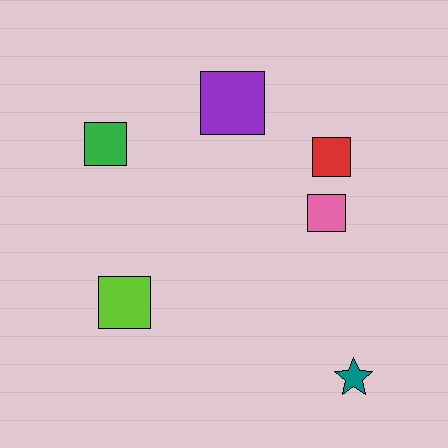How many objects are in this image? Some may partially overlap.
There are 6 objects.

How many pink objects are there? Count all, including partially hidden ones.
There is 1 pink object.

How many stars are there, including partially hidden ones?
There is 1 star.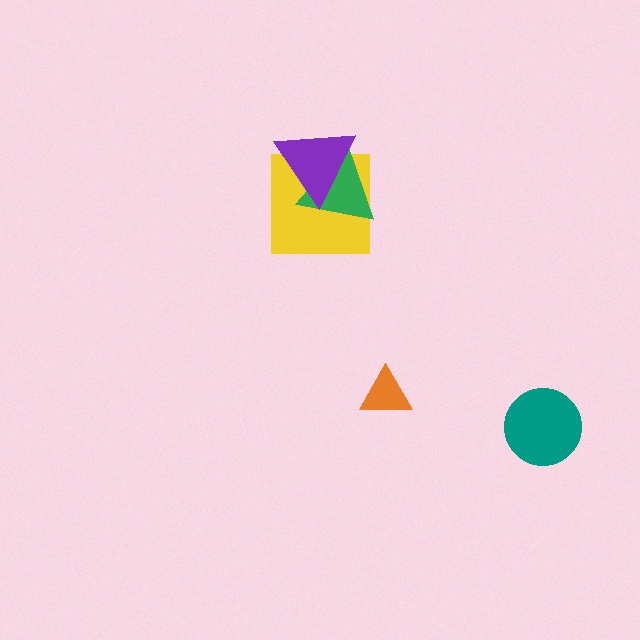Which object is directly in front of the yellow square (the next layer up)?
The green triangle is directly in front of the yellow square.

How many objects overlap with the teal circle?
0 objects overlap with the teal circle.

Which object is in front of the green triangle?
The purple triangle is in front of the green triangle.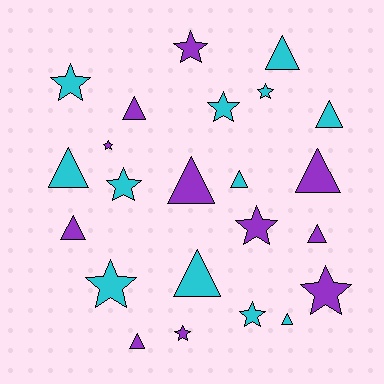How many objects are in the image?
There are 23 objects.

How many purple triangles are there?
There are 6 purple triangles.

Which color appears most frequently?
Cyan, with 12 objects.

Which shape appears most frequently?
Triangle, with 12 objects.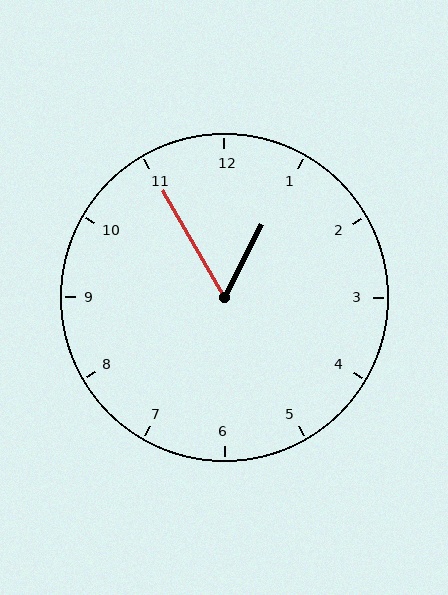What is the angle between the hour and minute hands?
Approximately 58 degrees.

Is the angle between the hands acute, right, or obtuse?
It is acute.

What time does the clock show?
12:55.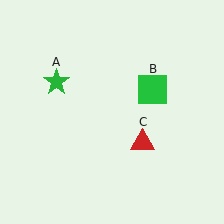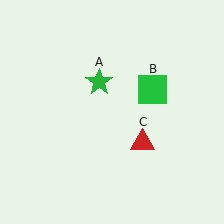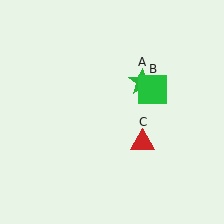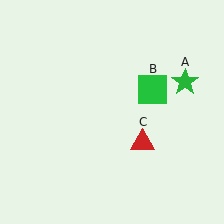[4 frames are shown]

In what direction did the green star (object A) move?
The green star (object A) moved right.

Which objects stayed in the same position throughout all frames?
Green square (object B) and red triangle (object C) remained stationary.